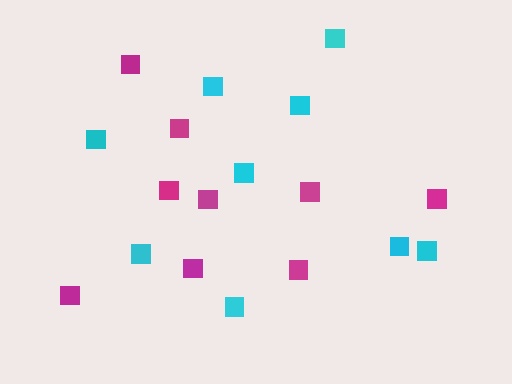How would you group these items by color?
There are 2 groups: one group of cyan squares (9) and one group of magenta squares (9).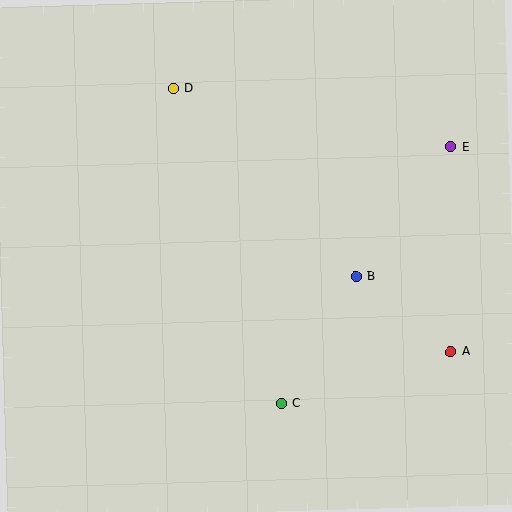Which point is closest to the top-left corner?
Point D is closest to the top-left corner.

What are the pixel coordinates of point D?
Point D is at (173, 89).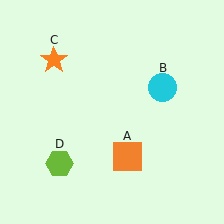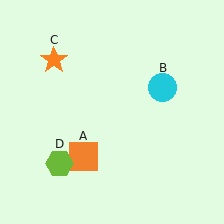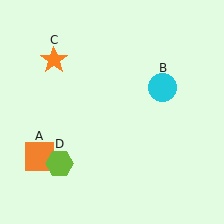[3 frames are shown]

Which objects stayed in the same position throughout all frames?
Cyan circle (object B) and orange star (object C) and lime hexagon (object D) remained stationary.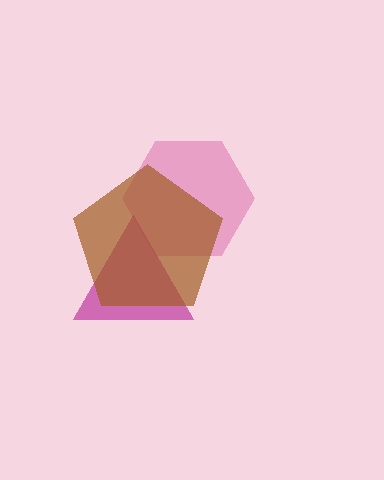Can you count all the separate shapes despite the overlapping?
Yes, there are 3 separate shapes.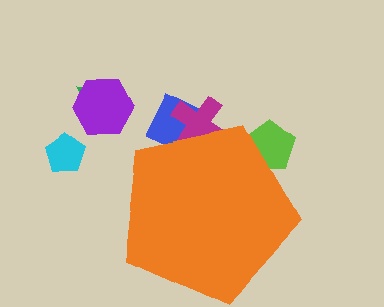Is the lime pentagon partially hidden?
Yes, the lime pentagon is partially hidden behind the orange pentagon.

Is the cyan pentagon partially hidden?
No, the cyan pentagon is fully visible.